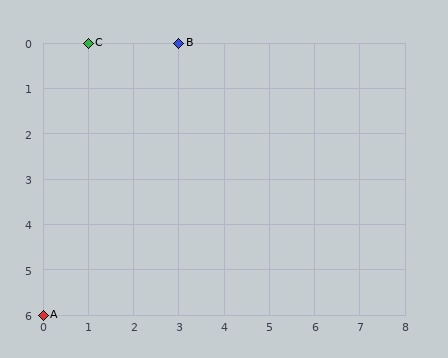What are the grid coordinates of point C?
Point C is at grid coordinates (1, 0).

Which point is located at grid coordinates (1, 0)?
Point C is at (1, 0).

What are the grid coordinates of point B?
Point B is at grid coordinates (3, 0).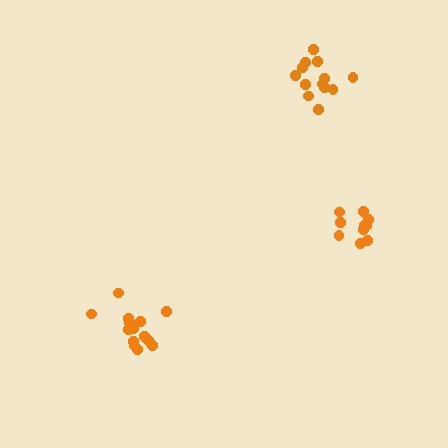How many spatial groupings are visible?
There are 3 spatial groupings.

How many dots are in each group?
Group 1: 14 dots, Group 2: 10 dots, Group 3: 13 dots (37 total).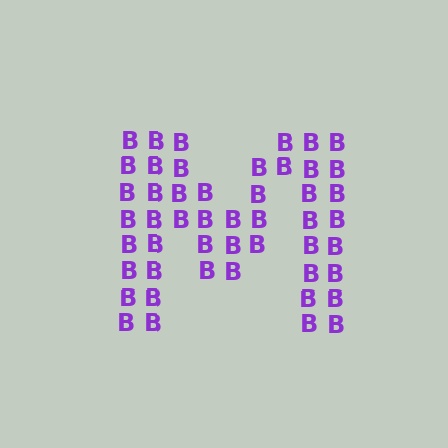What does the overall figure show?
The overall figure shows the letter M.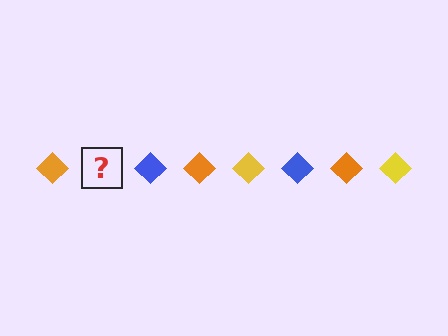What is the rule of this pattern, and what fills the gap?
The rule is that the pattern cycles through orange, yellow, blue diamonds. The gap should be filled with a yellow diamond.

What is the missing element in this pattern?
The missing element is a yellow diamond.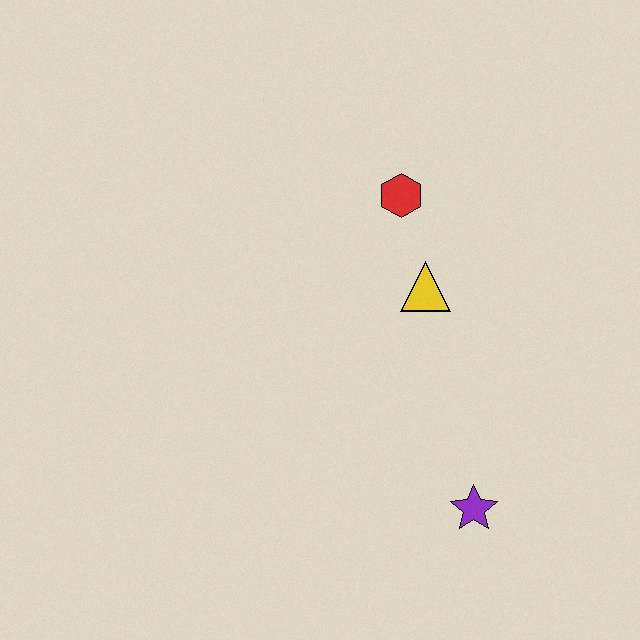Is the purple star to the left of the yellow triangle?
No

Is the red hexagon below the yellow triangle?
No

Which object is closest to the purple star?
The yellow triangle is closest to the purple star.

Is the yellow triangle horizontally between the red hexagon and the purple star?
Yes